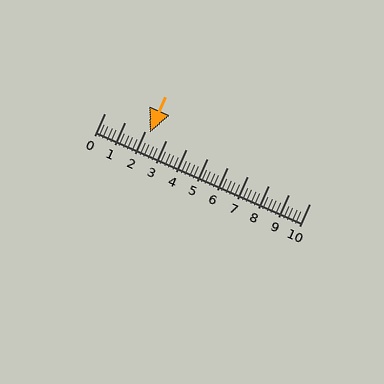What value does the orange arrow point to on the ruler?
The orange arrow points to approximately 2.2.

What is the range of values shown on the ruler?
The ruler shows values from 0 to 10.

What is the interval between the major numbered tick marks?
The major tick marks are spaced 1 units apart.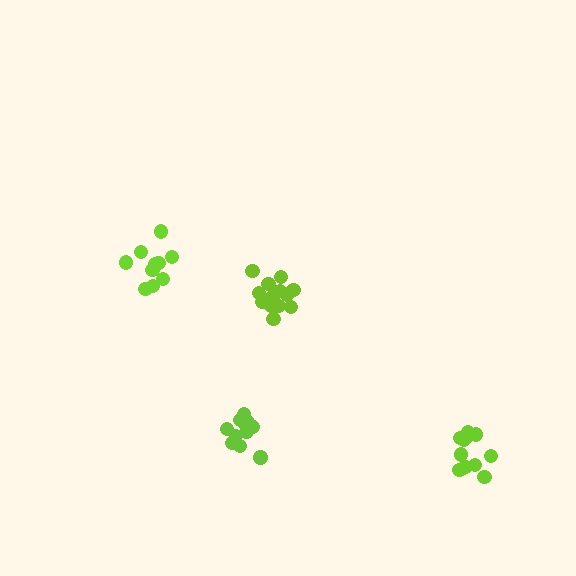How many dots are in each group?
Group 1: 12 dots, Group 2: 14 dots, Group 3: 14 dots, Group 4: 10 dots (50 total).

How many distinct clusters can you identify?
There are 4 distinct clusters.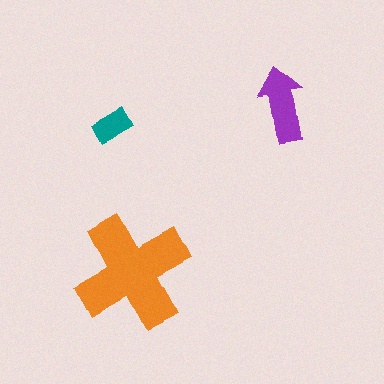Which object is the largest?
The orange cross.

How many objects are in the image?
There are 3 objects in the image.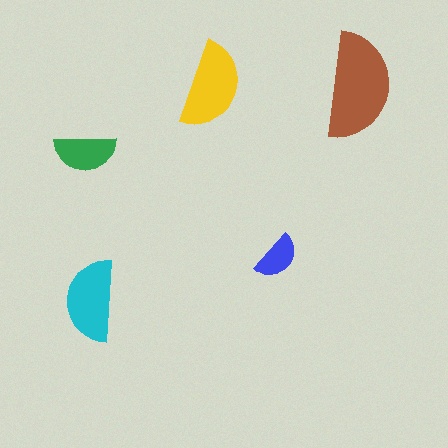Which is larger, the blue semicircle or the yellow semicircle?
The yellow one.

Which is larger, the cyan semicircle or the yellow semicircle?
The yellow one.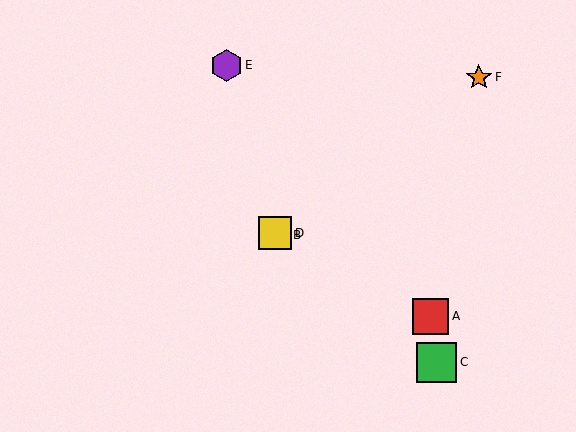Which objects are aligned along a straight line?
Objects A, B, D are aligned along a straight line.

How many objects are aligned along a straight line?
3 objects (A, B, D) are aligned along a straight line.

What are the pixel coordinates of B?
Object B is at (278, 235).